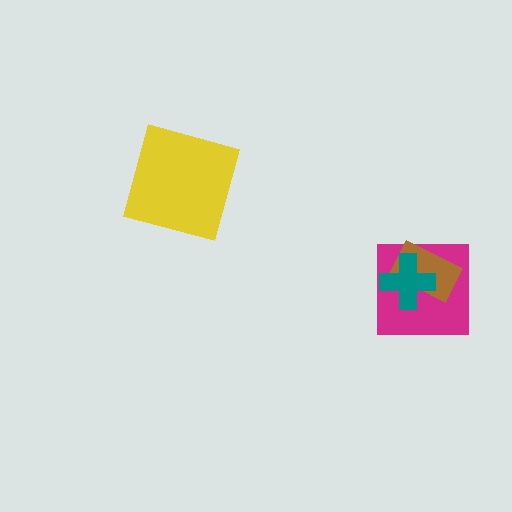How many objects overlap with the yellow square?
0 objects overlap with the yellow square.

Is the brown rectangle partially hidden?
Yes, it is partially covered by another shape.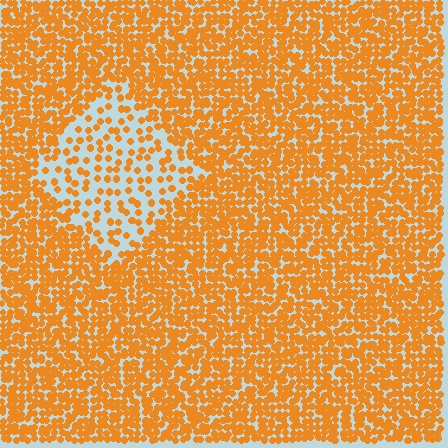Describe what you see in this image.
The image contains small orange elements arranged at two different densities. A diamond-shaped region is visible where the elements are less densely packed than the surrounding area.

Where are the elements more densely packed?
The elements are more densely packed outside the diamond boundary.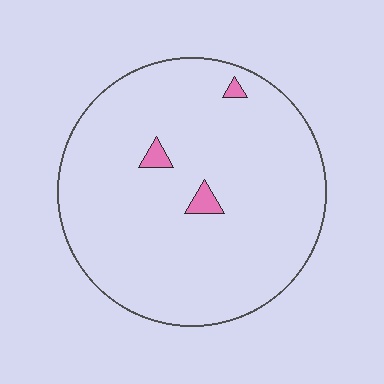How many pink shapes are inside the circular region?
3.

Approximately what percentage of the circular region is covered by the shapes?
Approximately 5%.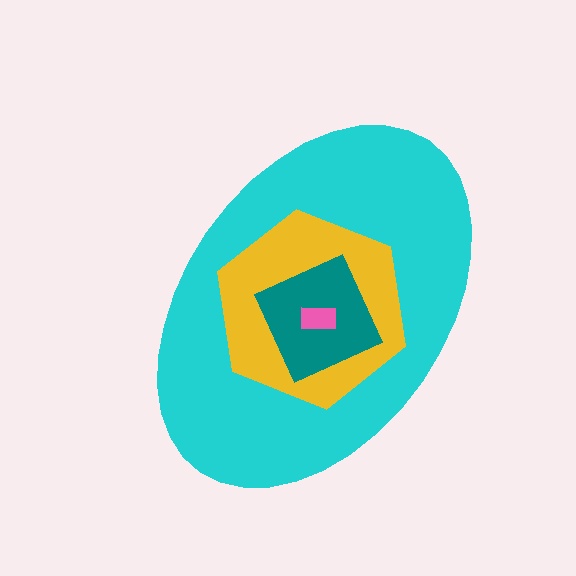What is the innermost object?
The pink rectangle.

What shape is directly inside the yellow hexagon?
The teal diamond.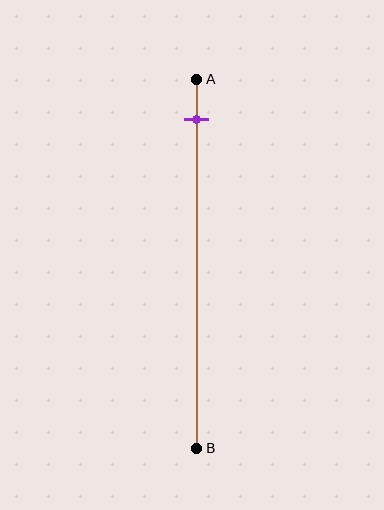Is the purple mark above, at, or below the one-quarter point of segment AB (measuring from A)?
The purple mark is above the one-quarter point of segment AB.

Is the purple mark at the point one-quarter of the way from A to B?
No, the mark is at about 10% from A, not at the 25% one-quarter point.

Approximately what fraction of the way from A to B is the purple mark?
The purple mark is approximately 10% of the way from A to B.